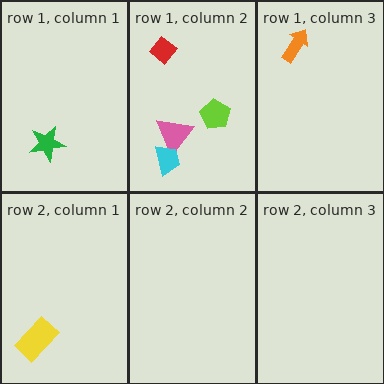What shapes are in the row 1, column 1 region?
The green star.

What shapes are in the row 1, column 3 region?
The orange arrow.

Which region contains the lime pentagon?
The row 1, column 2 region.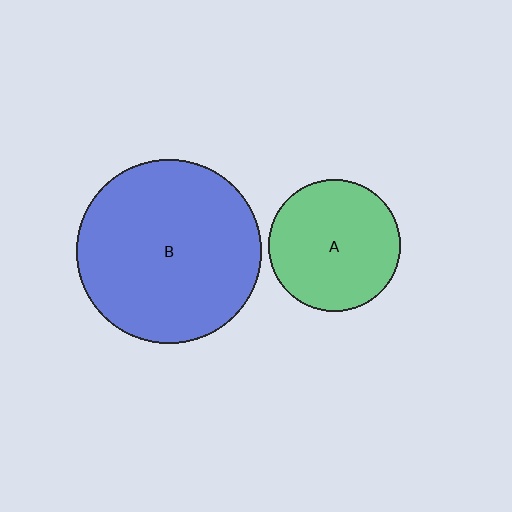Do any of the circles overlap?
No, none of the circles overlap.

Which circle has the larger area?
Circle B (blue).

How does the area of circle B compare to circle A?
Approximately 2.0 times.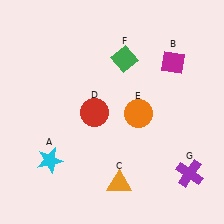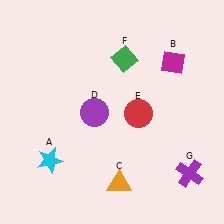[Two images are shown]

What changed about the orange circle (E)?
In Image 1, E is orange. In Image 2, it changed to red.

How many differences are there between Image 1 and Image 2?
There are 2 differences between the two images.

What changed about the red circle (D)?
In Image 1, D is red. In Image 2, it changed to purple.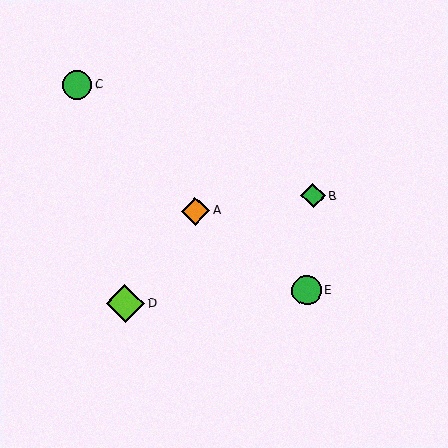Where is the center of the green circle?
The center of the green circle is at (77, 85).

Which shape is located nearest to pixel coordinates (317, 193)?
The green diamond (labeled B) at (313, 196) is nearest to that location.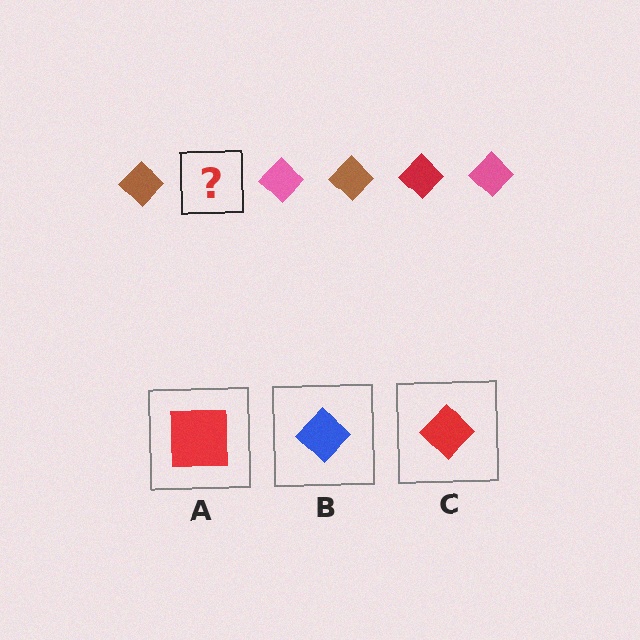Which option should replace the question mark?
Option C.